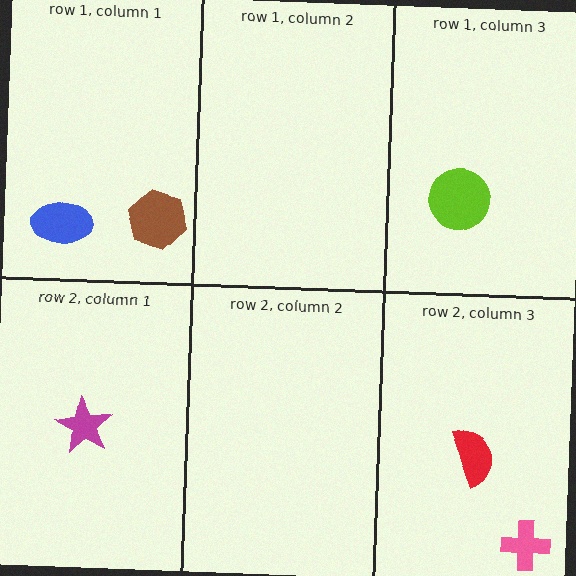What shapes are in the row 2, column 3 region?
The red semicircle, the pink cross.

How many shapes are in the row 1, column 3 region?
1.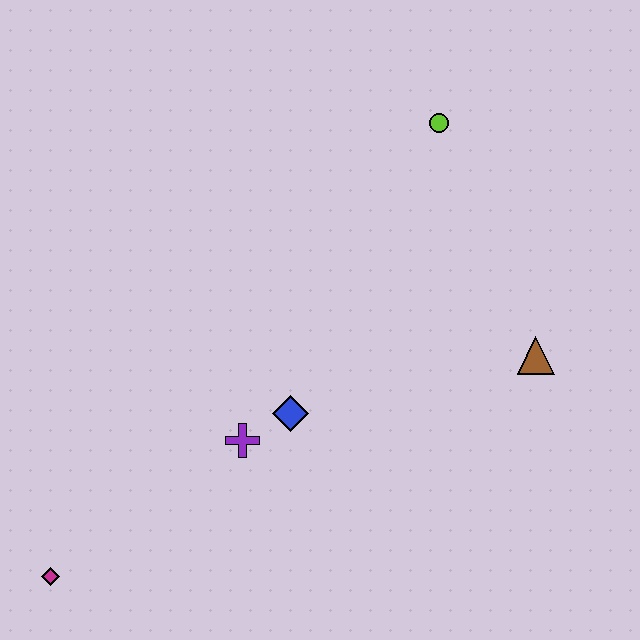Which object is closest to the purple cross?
The blue diamond is closest to the purple cross.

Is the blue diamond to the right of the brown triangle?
No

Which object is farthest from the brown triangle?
The magenta diamond is farthest from the brown triangle.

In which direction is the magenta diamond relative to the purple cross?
The magenta diamond is to the left of the purple cross.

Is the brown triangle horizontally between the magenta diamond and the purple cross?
No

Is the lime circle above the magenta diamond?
Yes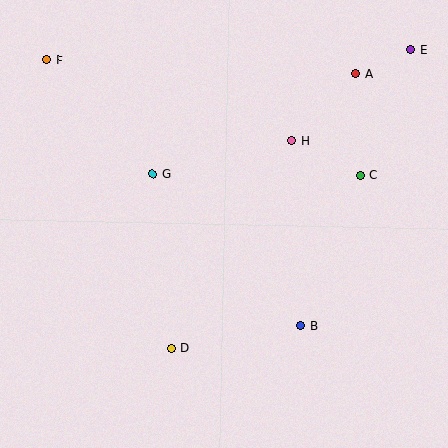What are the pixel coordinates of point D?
Point D is at (171, 348).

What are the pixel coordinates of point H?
Point H is at (291, 141).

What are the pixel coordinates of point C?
Point C is at (361, 175).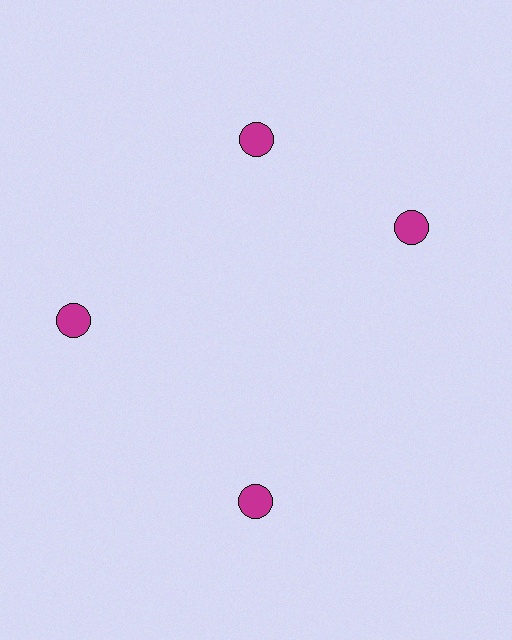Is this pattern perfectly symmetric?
No. The 4 magenta circles are arranged in a ring, but one element near the 3 o'clock position is rotated out of alignment along the ring, breaking the 4-fold rotational symmetry.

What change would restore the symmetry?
The symmetry would be restored by rotating it back into even spacing with its neighbors so that all 4 circles sit at equal angles and equal distance from the center.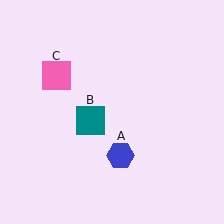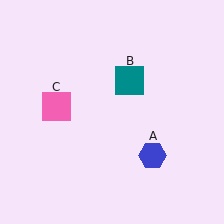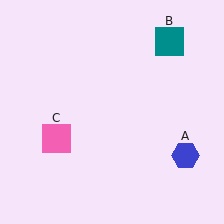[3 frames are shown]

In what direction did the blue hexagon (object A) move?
The blue hexagon (object A) moved right.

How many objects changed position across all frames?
3 objects changed position: blue hexagon (object A), teal square (object B), pink square (object C).